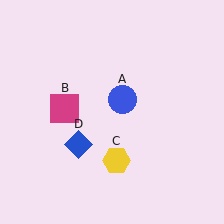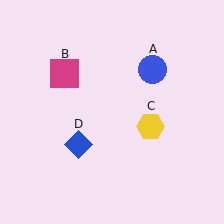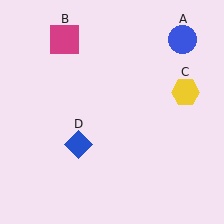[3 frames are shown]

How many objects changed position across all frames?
3 objects changed position: blue circle (object A), magenta square (object B), yellow hexagon (object C).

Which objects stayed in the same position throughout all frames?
Blue diamond (object D) remained stationary.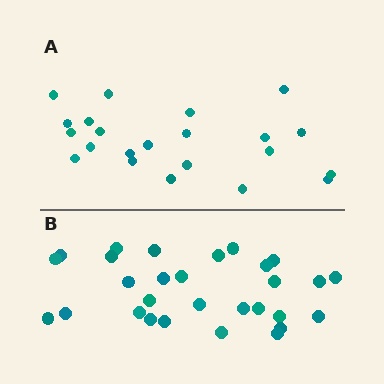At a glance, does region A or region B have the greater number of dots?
Region B (the bottom region) has more dots.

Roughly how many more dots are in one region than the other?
Region B has roughly 8 or so more dots than region A.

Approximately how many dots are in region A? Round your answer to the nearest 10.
About 20 dots. (The exact count is 22, which rounds to 20.)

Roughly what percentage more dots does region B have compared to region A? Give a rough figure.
About 30% more.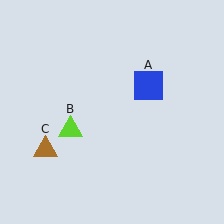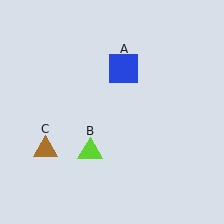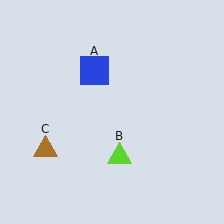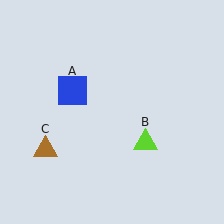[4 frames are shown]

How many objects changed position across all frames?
2 objects changed position: blue square (object A), lime triangle (object B).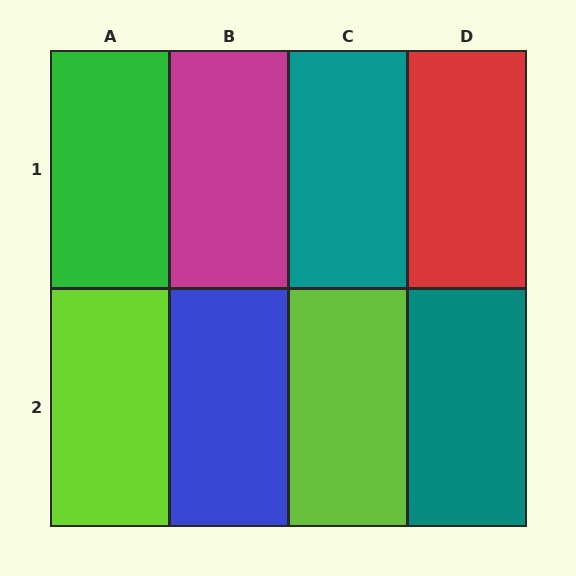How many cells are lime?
2 cells are lime.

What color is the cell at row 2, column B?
Blue.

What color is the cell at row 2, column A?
Lime.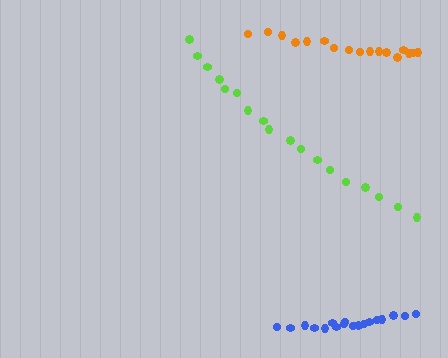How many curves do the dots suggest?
There are 3 distinct paths.